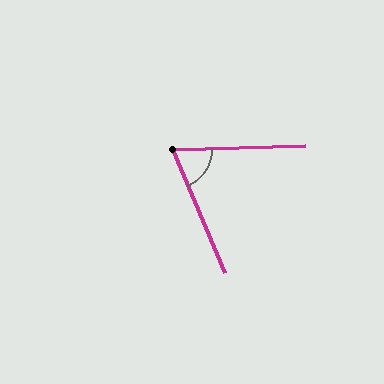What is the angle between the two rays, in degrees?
Approximately 69 degrees.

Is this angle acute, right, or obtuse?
It is acute.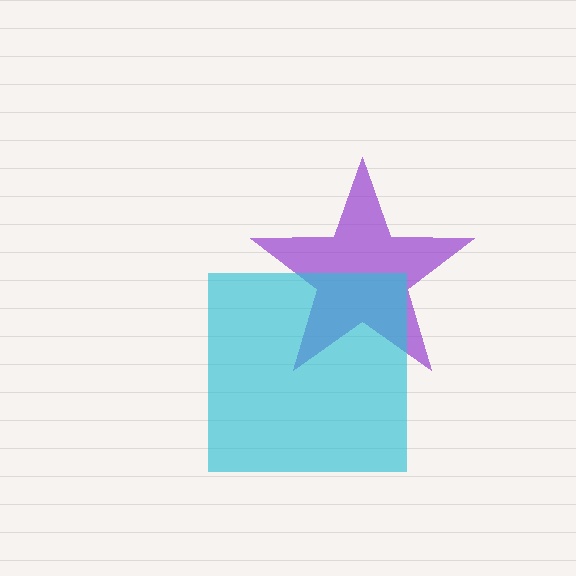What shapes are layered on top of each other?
The layered shapes are: a purple star, a cyan square.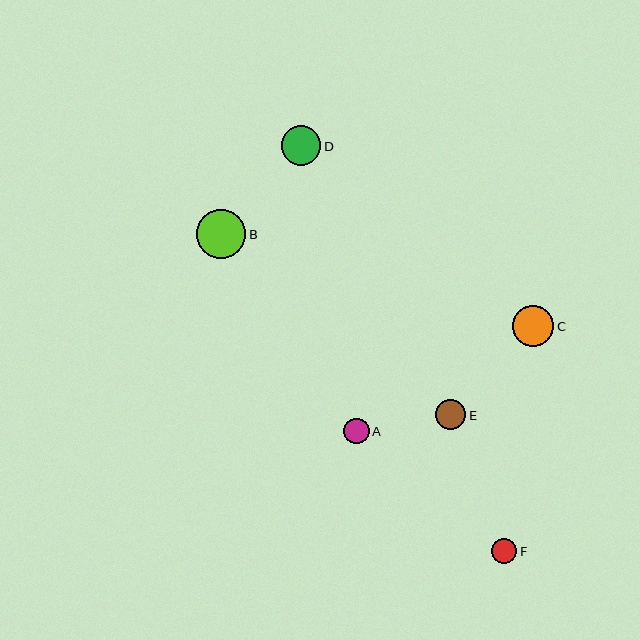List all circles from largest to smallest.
From largest to smallest: B, C, D, E, A, F.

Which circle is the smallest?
Circle F is the smallest with a size of approximately 25 pixels.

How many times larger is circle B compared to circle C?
Circle B is approximately 1.2 times the size of circle C.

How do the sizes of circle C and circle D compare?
Circle C and circle D are approximately the same size.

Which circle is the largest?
Circle B is the largest with a size of approximately 49 pixels.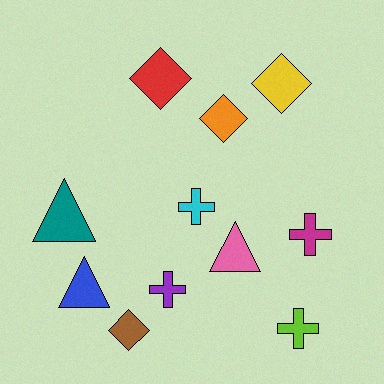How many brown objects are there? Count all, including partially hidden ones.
There is 1 brown object.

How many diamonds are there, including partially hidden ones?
There are 4 diamonds.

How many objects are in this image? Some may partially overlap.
There are 11 objects.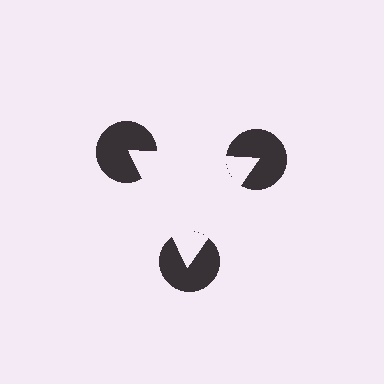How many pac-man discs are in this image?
There are 3 — one at each vertex of the illusory triangle.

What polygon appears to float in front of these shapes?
An illusory triangle — its edges are inferred from the aligned wedge cuts in the pac-man discs, not physically drawn.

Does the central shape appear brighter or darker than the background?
It typically appears slightly brighter than the background, even though no actual brightness change is drawn.